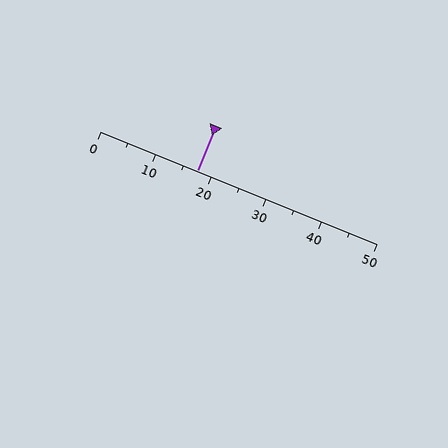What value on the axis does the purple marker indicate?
The marker indicates approximately 17.5.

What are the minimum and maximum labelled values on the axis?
The axis runs from 0 to 50.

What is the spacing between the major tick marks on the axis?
The major ticks are spaced 10 apart.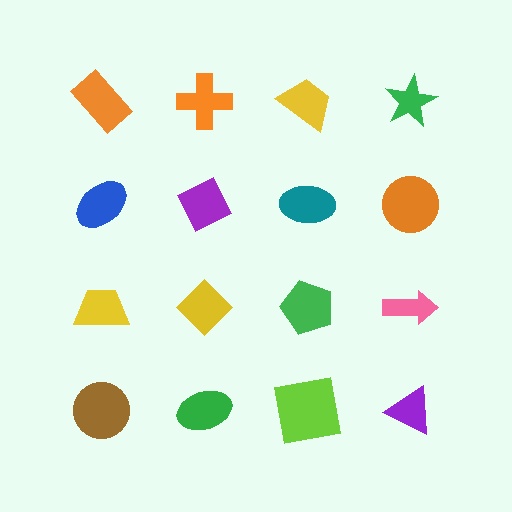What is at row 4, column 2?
A green ellipse.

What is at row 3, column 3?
A green pentagon.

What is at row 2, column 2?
A purple diamond.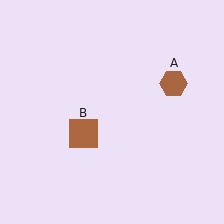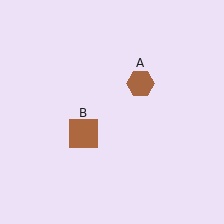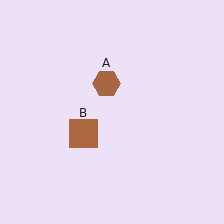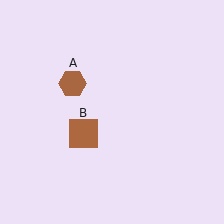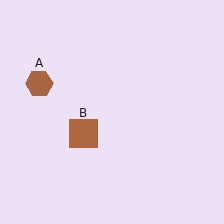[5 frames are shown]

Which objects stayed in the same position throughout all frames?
Brown square (object B) remained stationary.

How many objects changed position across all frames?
1 object changed position: brown hexagon (object A).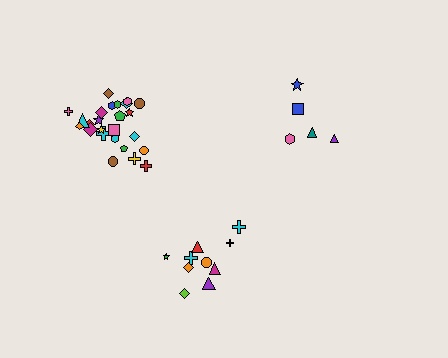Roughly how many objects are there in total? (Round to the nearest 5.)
Roughly 40 objects in total.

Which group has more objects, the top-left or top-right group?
The top-left group.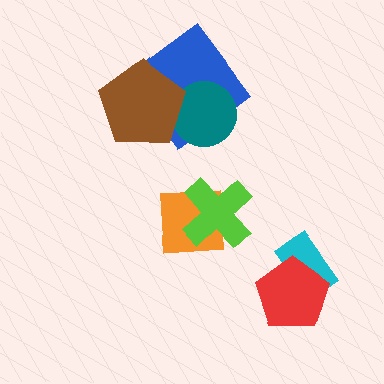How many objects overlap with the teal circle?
2 objects overlap with the teal circle.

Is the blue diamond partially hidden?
Yes, it is partially covered by another shape.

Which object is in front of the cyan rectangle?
The red pentagon is in front of the cyan rectangle.